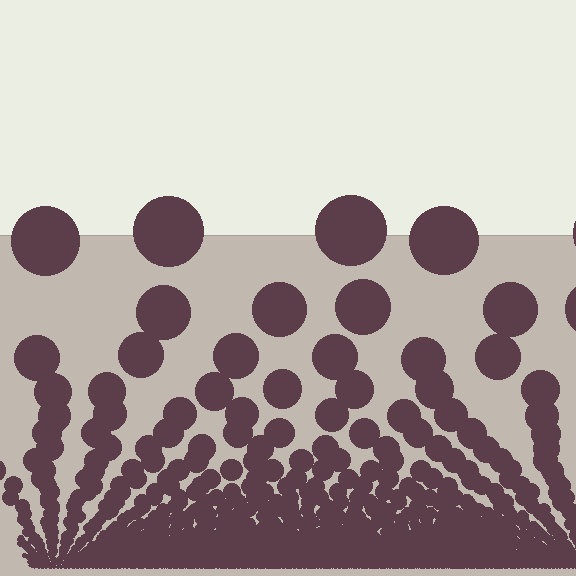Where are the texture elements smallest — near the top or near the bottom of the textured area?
Near the bottom.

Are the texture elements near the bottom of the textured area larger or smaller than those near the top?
Smaller. The gradient is inverted — elements near the bottom are smaller and denser.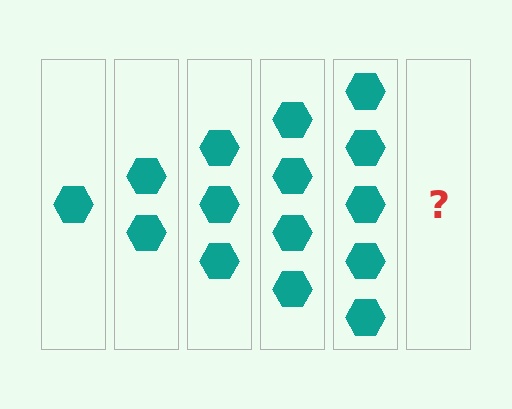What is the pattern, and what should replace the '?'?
The pattern is that each step adds one more hexagon. The '?' should be 6 hexagons.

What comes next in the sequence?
The next element should be 6 hexagons.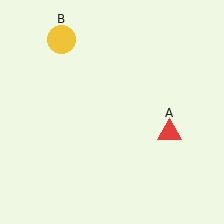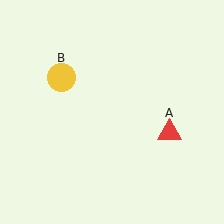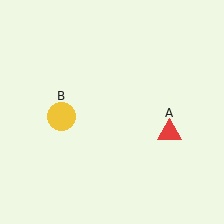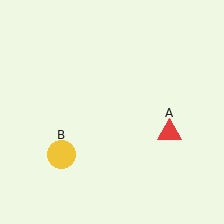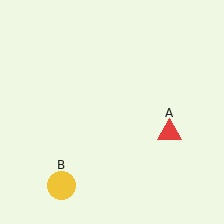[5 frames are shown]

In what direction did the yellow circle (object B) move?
The yellow circle (object B) moved down.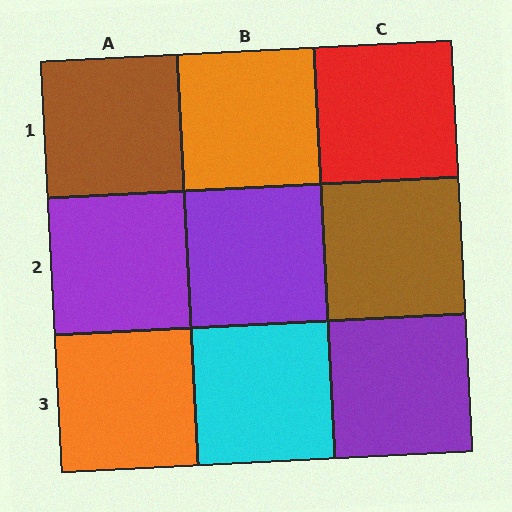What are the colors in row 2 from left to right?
Purple, purple, brown.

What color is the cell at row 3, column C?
Purple.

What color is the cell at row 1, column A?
Brown.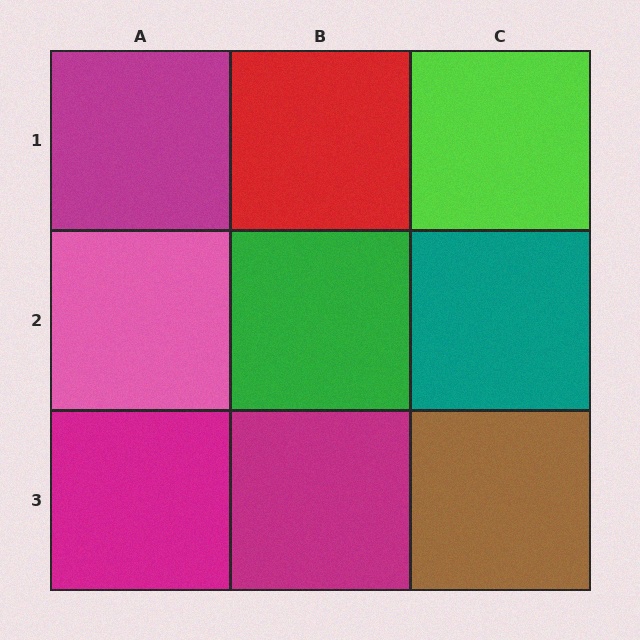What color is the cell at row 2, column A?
Pink.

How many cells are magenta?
3 cells are magenta.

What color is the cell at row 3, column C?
Brown.